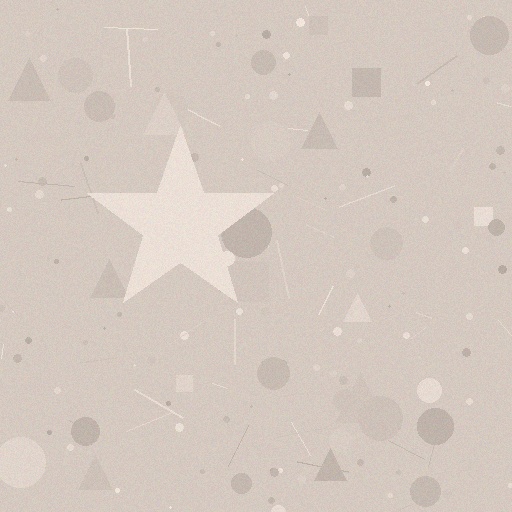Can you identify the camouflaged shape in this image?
The camouflaged shape is a star.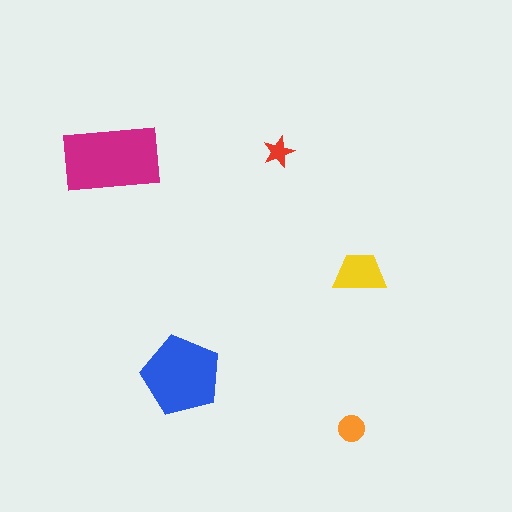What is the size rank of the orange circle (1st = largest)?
4th.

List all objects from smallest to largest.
The red star, the orange circle, the yellow trapezoid, the blue pentagon, the magenta rectangle.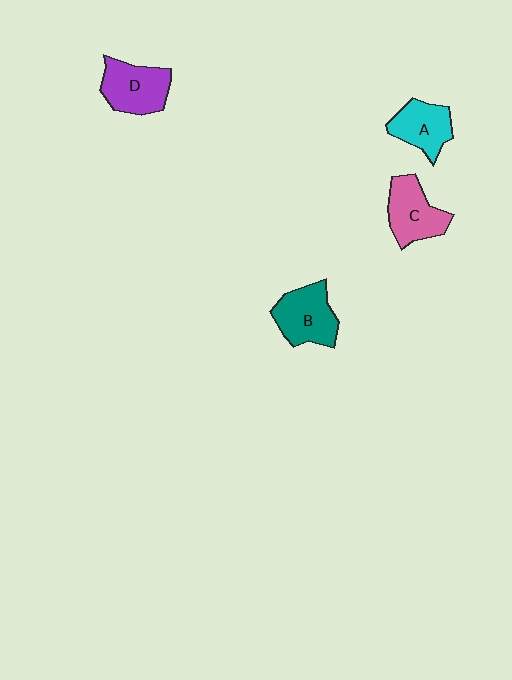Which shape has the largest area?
Shape B (teal).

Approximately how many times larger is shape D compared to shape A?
Approximately 1.2 times.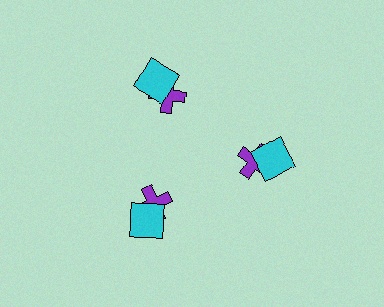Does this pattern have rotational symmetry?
Yes, this pattern has 3-fold rotational symmetry. It looks the same after rotating 120 degrees around the center.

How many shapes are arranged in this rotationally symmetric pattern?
There are 6 shapes, arranged in 3 groups of 2.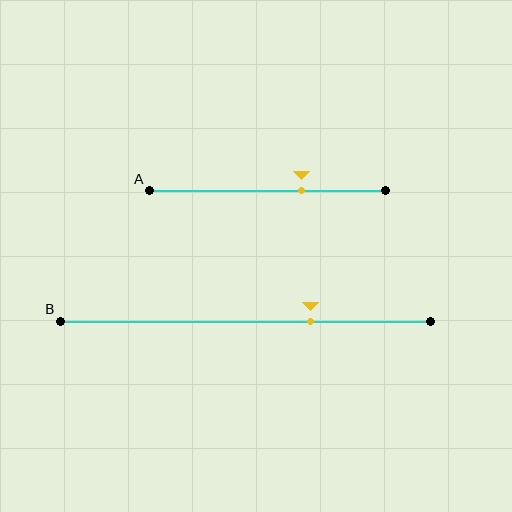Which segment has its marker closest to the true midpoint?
Segment A has its marker closest to the true midpoint.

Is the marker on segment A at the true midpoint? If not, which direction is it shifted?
No, the marker on segment A is shifted to the right by about 14% of the segment length.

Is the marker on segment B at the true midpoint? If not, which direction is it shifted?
No, the marker on segment B is shifted to the right by about 18% of the segment length.